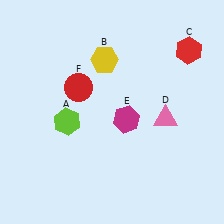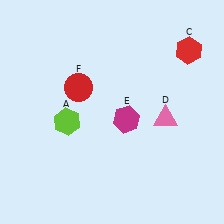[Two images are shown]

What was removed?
The yellow hexagon (B) was removed in Image 2.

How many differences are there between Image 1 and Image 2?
There is 1 difference between the two images.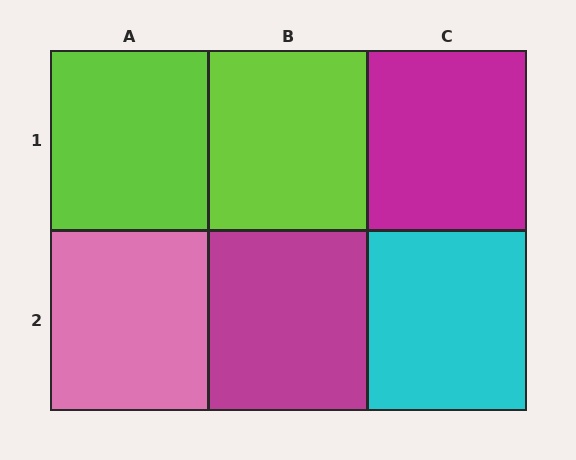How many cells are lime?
2 cells are lime.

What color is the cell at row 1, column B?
Lime.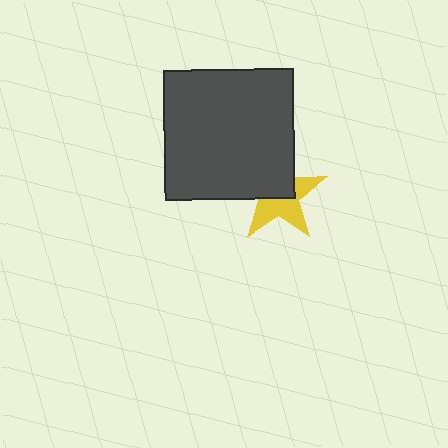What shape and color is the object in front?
The object in front is a dark gray square.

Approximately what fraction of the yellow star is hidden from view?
Roughly 49% of the yellow star is hidden behind the dark gray square.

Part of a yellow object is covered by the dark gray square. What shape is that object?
It is a star.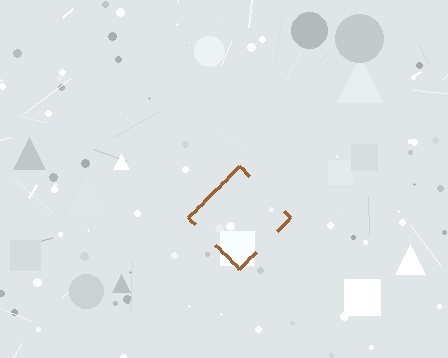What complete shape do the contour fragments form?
The contour fragments form a diamond.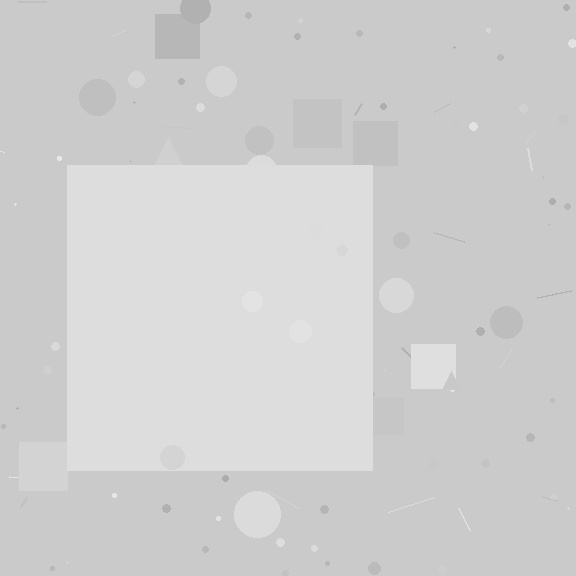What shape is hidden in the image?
A square is hidden in the image.